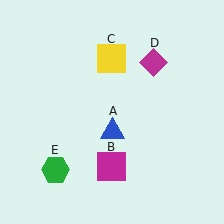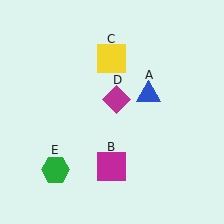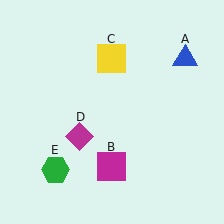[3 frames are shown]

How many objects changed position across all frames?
2 objects changed position: blue triangle (object A), magenta diamond (object D).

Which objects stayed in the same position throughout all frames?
Magenta square (object B) and yellow square (object C) and green hexagon (object E) remained stationary.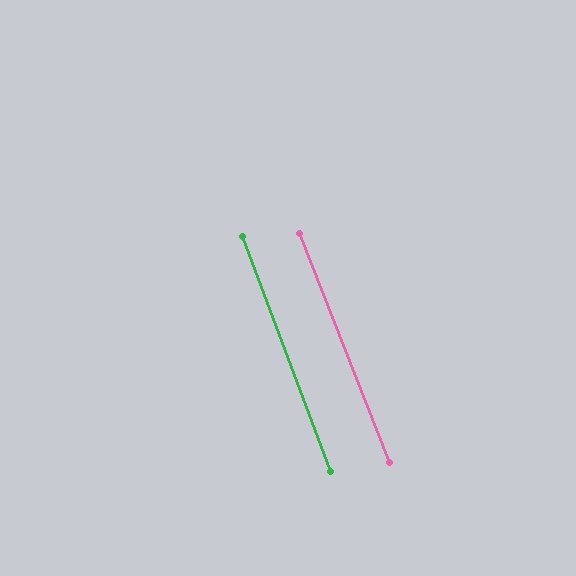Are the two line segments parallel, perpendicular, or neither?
Parallel — their directions differ by only 1.1°.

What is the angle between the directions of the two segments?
Approximately 1 degree.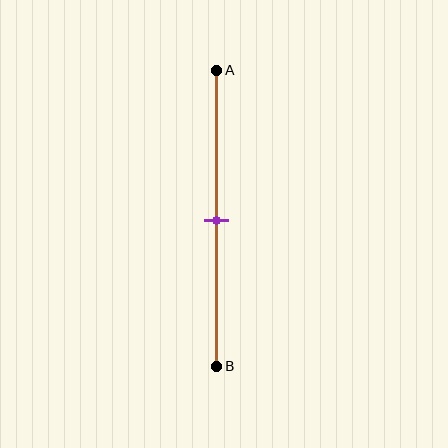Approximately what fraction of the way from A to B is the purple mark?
The purple mark is approximately 50% of the way from A to B.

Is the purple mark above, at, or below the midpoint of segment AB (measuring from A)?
The purple mark is approximately at the midpoint of segment AB.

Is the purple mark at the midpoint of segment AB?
Yes, the mark is approximately at the midpoint.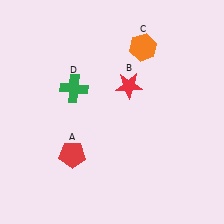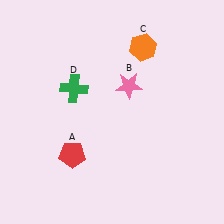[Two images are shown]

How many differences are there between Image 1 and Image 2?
There is 1 difference between the two images.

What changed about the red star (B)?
In Image 1, B is red. In Image 2, it changed to pink.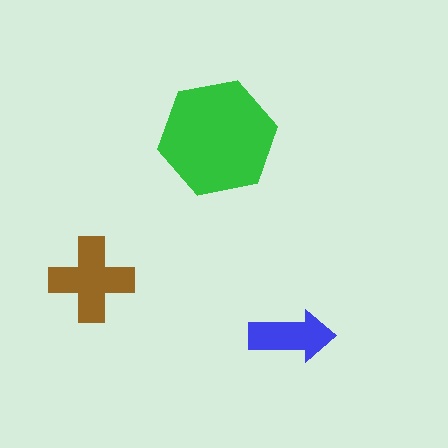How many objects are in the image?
There are 3 objects in the image.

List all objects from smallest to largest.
The blue arrow, the brown cross, the green hexagon.